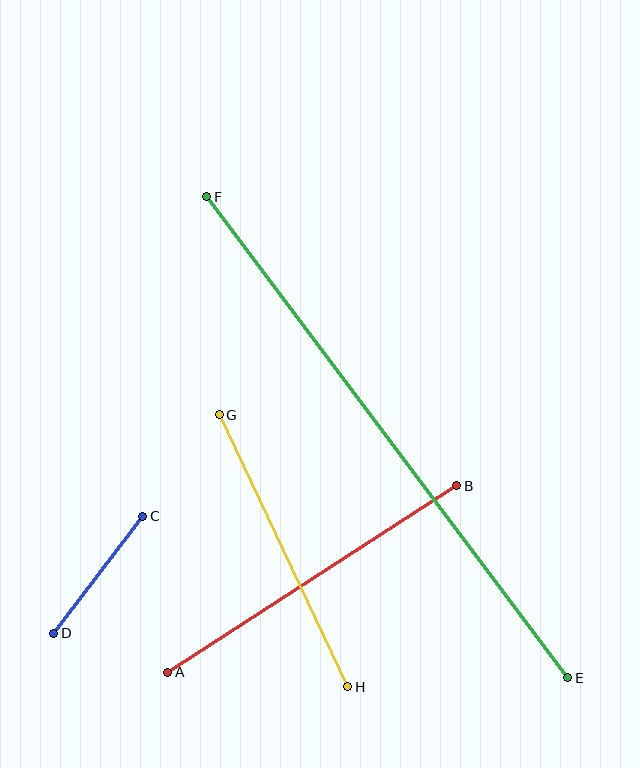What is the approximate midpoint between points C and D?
The midpoint is at approximately (98, 575) pixels.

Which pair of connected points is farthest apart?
Points E and F are farthest apart.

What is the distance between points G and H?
The distance is approximately 301 pixels.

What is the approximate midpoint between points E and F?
The midpoint is at approximately (387, 437) pixels.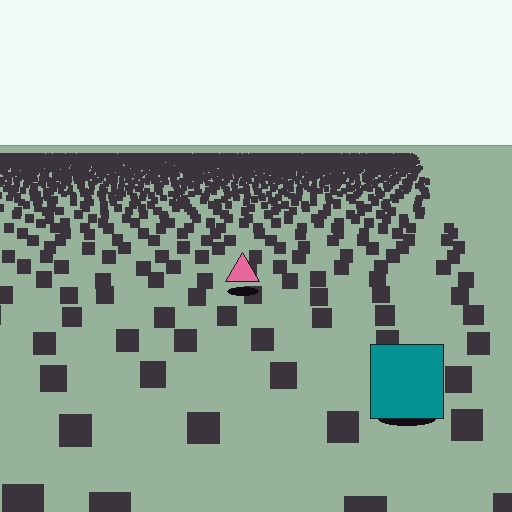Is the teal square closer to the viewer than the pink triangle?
Yes. The teal square is closer — you can tell from the texture gradient: the ground texture is coarser near it.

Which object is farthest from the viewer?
The pink triangle is farthest from the viewer. It appears smaller and the ground texture around it is denser.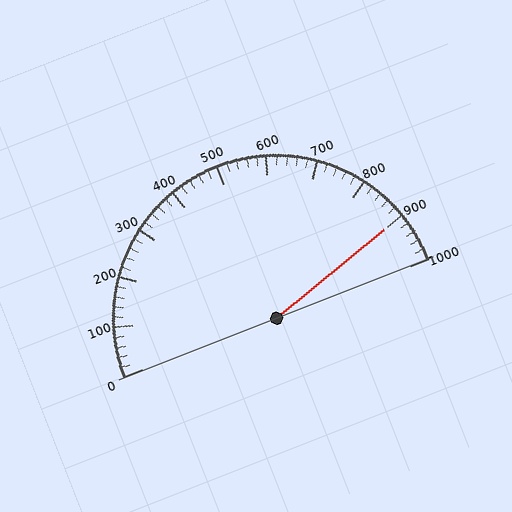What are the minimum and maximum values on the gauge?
The gauge ranges from 0 to 1000.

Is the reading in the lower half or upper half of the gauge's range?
The reading is in the upper half of the range (0 to 1000).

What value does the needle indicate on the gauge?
The needle indicates approximately 900.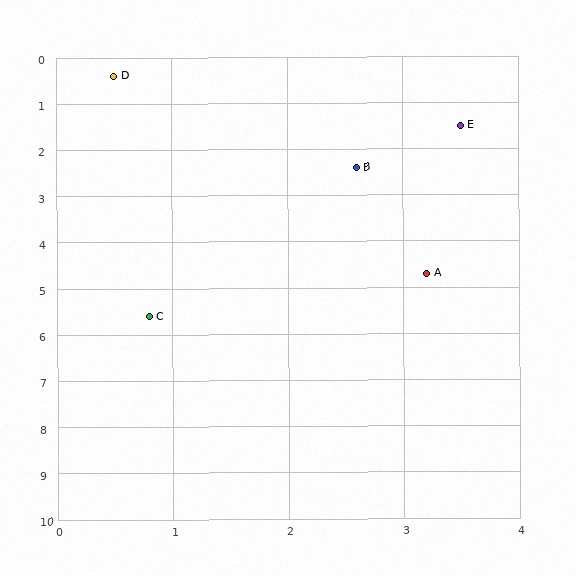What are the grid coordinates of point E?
Point E is at approximately (3.5, 1.5).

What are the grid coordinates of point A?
Point A is at approximately (3.2, 4.7).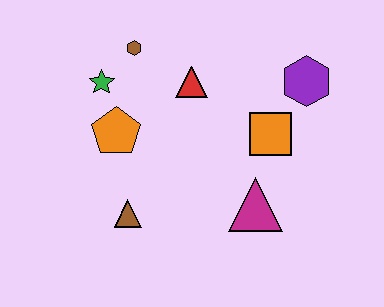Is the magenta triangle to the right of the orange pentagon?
Yes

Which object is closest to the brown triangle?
The orange pentagon is closest to the brown triangle.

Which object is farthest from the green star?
The purple hexagon is farthest from the green star.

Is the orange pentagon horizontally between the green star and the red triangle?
Yes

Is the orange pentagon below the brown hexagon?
Yes